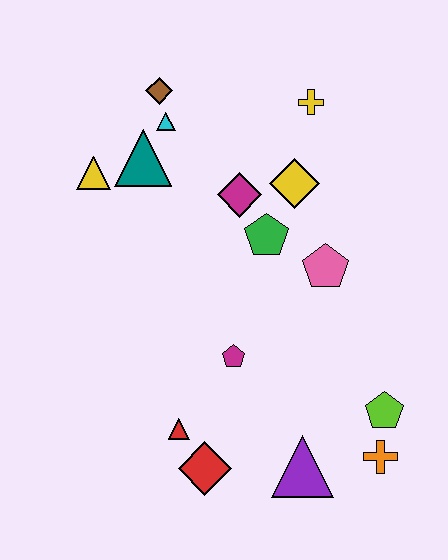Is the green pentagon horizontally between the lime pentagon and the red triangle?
Yes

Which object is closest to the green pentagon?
The magenta diamond is closest to the green pentagon.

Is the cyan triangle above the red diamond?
Yes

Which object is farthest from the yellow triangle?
The orange cross is farthest from the yellow triangle.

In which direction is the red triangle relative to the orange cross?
The red triangle is to the left of the orange cross.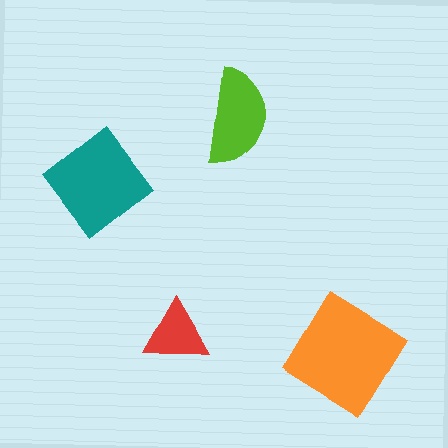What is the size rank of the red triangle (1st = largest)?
4th.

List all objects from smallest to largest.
The red triangle, the lime semicircle, the teal diamond, the orange diamond.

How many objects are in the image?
There are 4 objects in the image.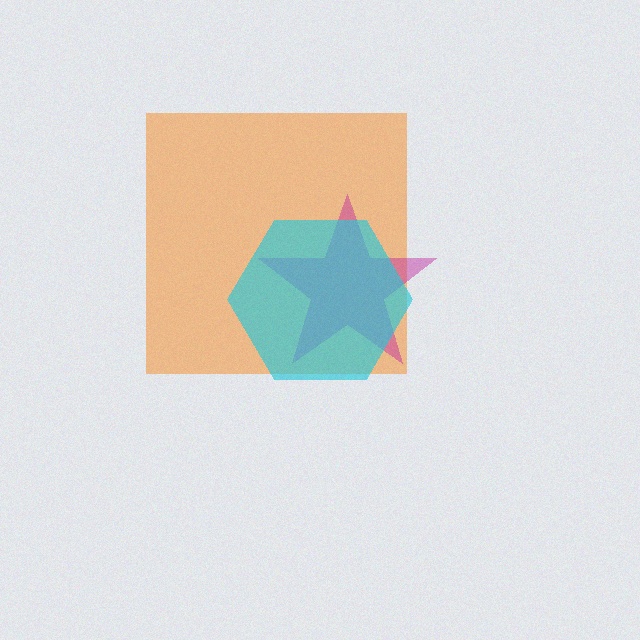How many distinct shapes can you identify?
There are 3 distinct shapes: an orange square, a magenta star, a cyan hexagon.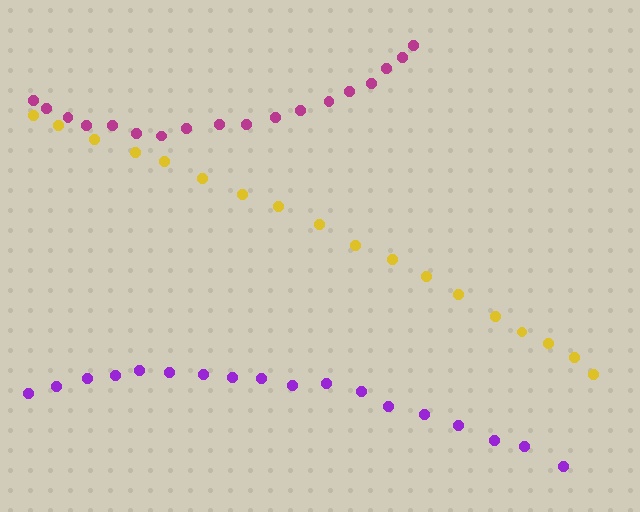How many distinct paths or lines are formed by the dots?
There are 3 distinct paths.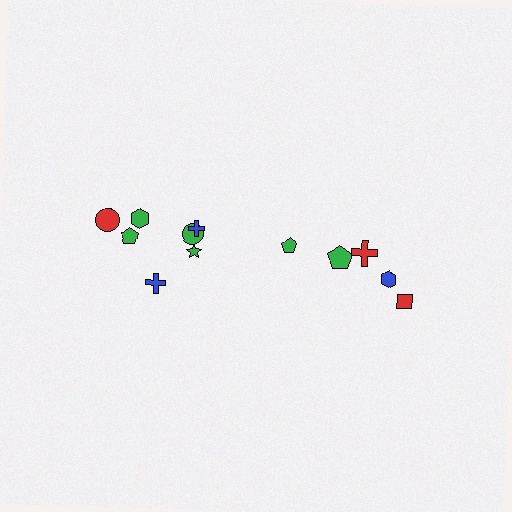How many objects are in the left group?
There are 7 objects.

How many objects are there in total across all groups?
There are 12 objects.